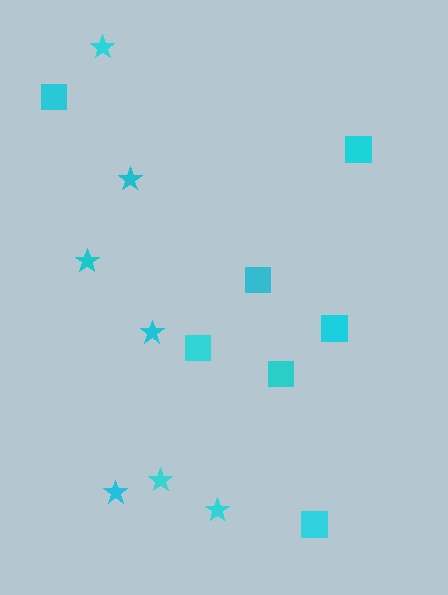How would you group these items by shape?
There are 2 groups: one group of stars (7) and one group of squares (7).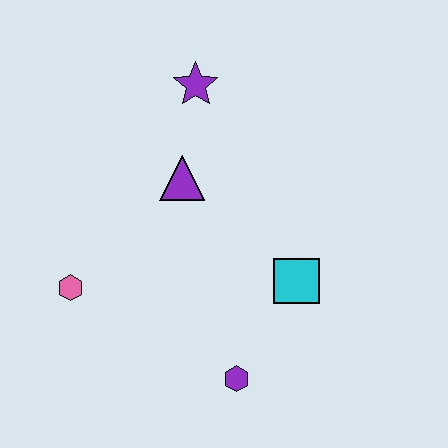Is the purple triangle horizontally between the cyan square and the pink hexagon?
Yes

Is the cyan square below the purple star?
Yes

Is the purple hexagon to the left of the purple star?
No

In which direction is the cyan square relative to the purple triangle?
The cyan square is to the right of the purple triangle.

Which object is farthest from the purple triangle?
The purple hexagon is farthest from the purple triangle.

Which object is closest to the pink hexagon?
The purple triangle is closest to the pink hexagon.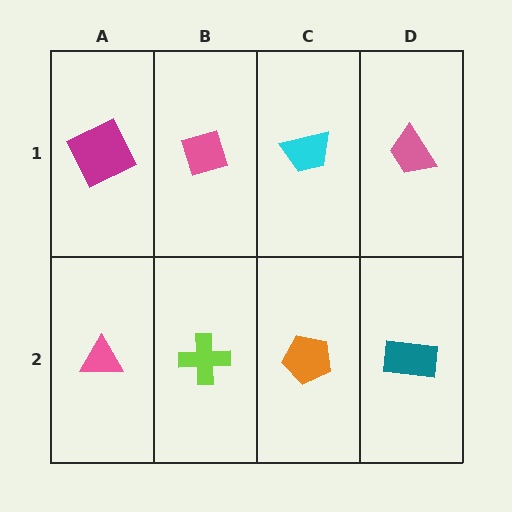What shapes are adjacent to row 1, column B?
A lime cross (row 2, column B), a magenta square (row 1, column A), a cyan trapezoid (row 1, column C).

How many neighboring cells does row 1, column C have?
3.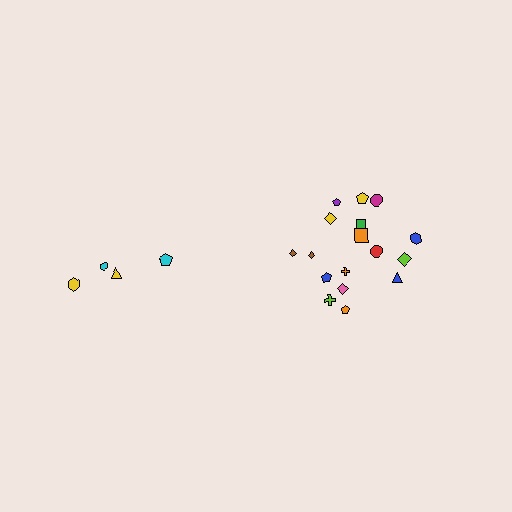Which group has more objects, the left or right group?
The right group.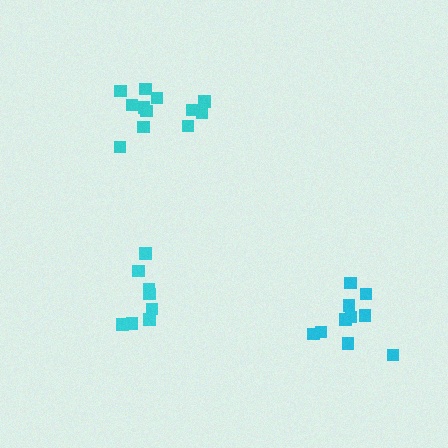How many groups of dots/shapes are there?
There are 3 groups.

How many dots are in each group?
Group 1: 12 dots, Group 2: 9 dots, Group 3: 10 dots (31 total).